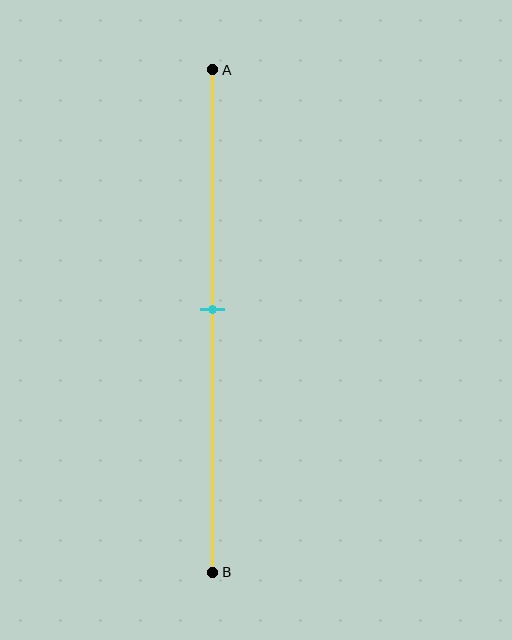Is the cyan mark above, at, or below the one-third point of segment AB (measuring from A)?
The cyan mark is below the one-third point of segment AB.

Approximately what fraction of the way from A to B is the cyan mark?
The cyan mark is approximately 50% of the way from A to B.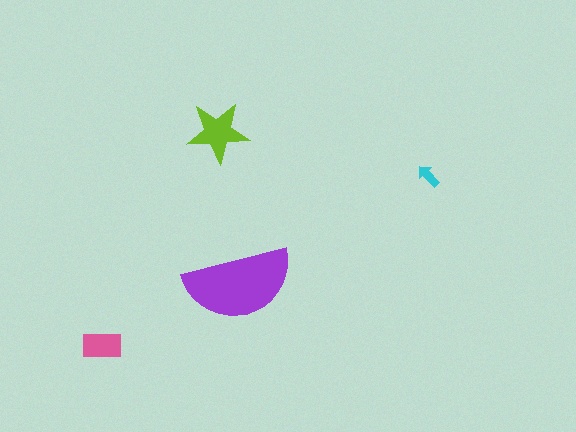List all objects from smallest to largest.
The cyan arrow, the pink rectangle, the lime star, the purple semicircle.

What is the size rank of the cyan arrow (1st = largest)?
4th.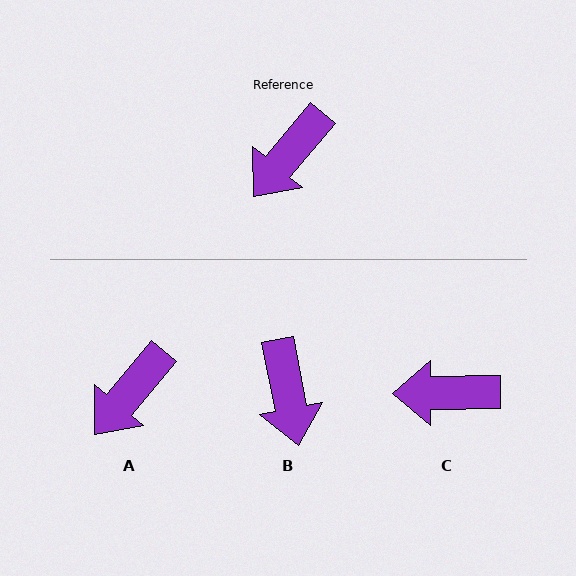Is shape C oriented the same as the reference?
No, it is off by about 49 degrees.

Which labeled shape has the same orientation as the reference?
A.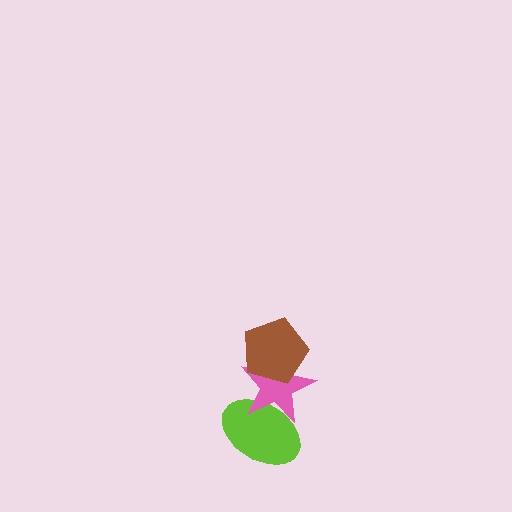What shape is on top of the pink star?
The brown pentagon is on top of the pink star.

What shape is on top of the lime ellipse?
The pink star is on top of the lime ellipse.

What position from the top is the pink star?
The pink star is 2nd from the top.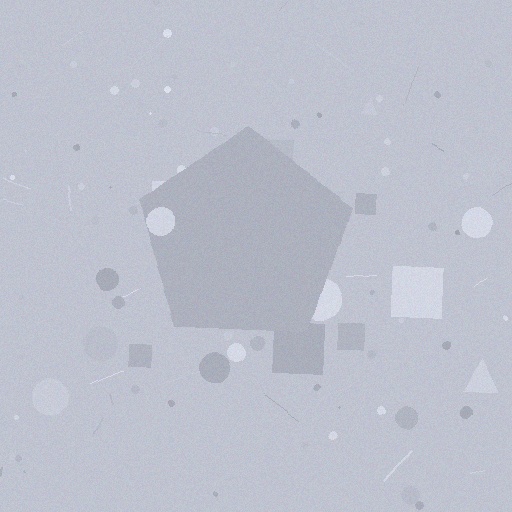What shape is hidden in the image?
A pentagon is hidden in the image.